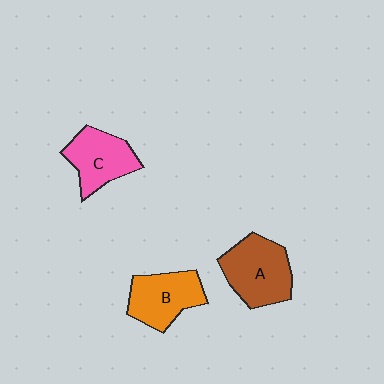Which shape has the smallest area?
Shape C (pink).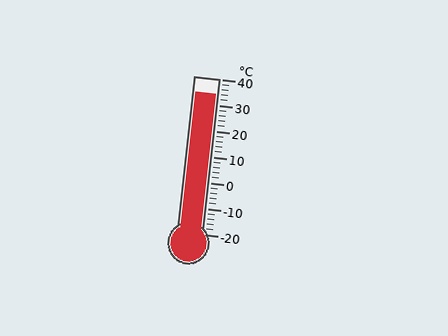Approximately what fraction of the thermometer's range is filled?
The thermometer is filled to approximately 90% of its range.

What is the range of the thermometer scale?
The thermometer scale ranges from -20°C to 40°C.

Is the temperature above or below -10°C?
The temperature is above -10°C.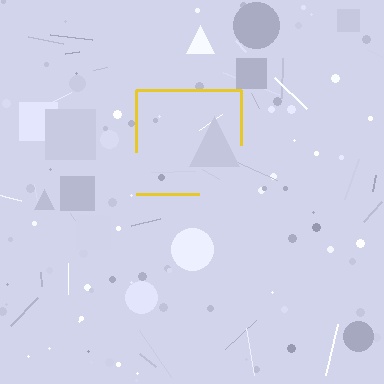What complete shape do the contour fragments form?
The contour fragments form a square.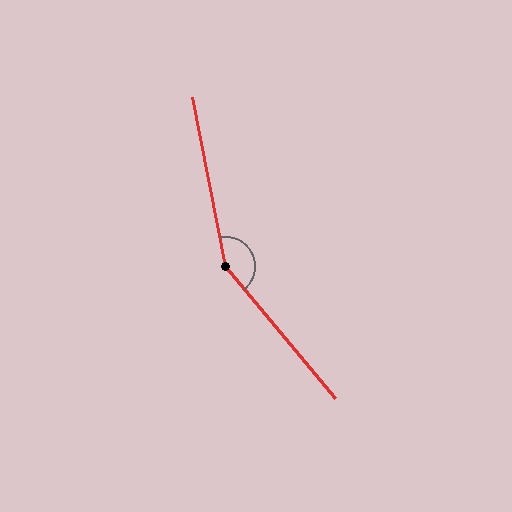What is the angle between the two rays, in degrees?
Approximately 151 degrees.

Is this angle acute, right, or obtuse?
It is obtuse.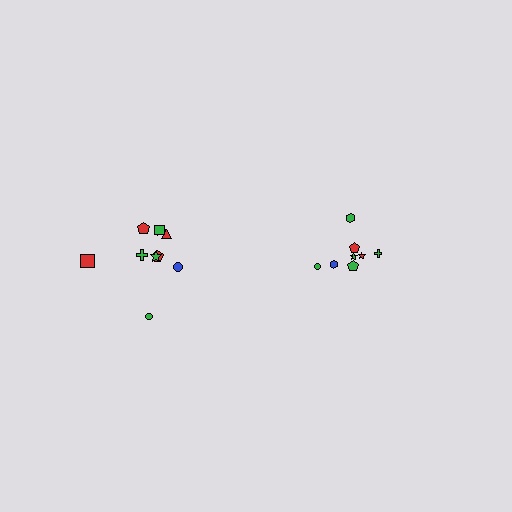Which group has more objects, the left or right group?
The left group.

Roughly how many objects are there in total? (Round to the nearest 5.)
Roughly 20 objects in total.